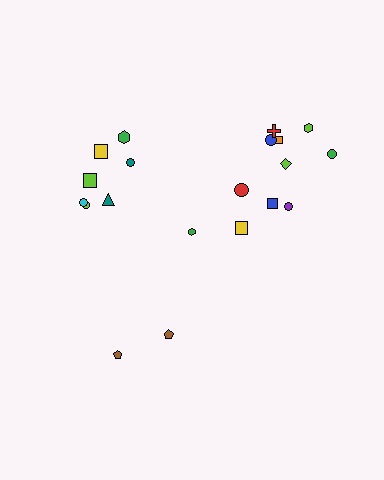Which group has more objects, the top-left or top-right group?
The top-right group.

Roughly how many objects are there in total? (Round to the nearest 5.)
Roughly 20 objects in total.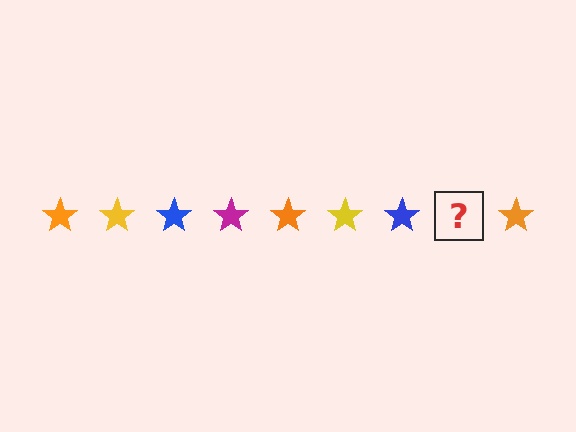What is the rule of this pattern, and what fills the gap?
The rule is that the pattern cycles through orange, yellow, blue, magenta stars. The gap should be filled with a magenta star.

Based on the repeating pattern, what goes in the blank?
The blank should be a magenta star.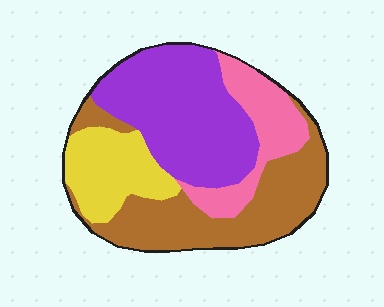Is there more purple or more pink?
Purple.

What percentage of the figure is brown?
Brown covers 32% of the figure.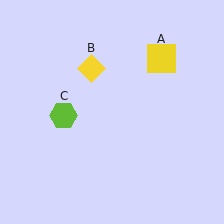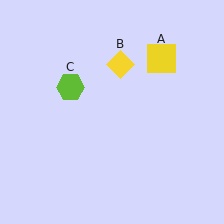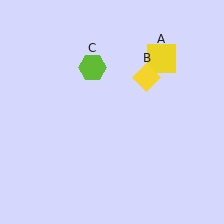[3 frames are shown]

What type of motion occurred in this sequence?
The yellow diamond (object B), lime hexagon (object C) rotated clockwise around the center of the scene.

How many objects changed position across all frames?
2 objects changed position: yellow diamond (object B), lime hexagon (object C).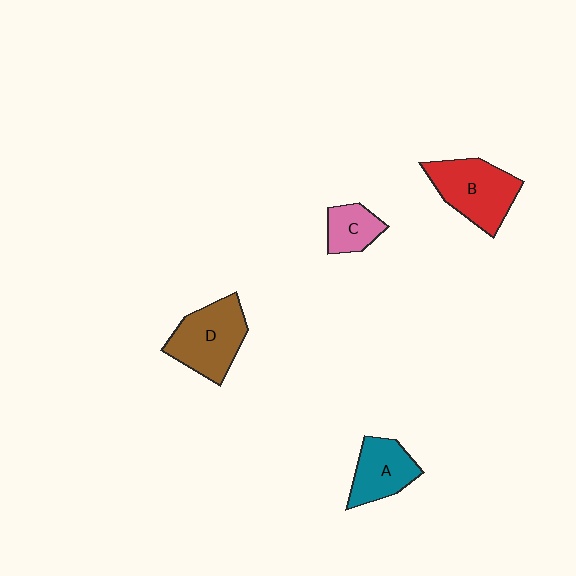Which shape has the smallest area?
Shape C (pink).